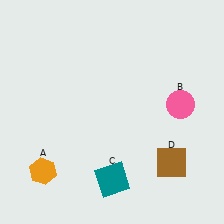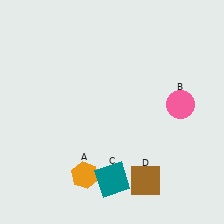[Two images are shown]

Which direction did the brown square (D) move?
The brown square (D) moved left.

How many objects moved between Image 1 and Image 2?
2 objects moved between the two images.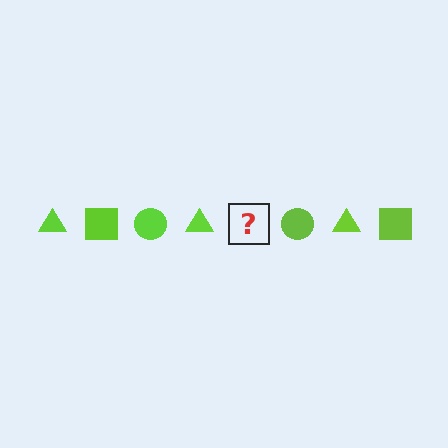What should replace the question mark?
The question mark should be replaced with a lime square.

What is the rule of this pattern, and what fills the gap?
The rule is that the pattern cycles through triangle, square, circle shapes in lime. The gap should be filled with a lime square.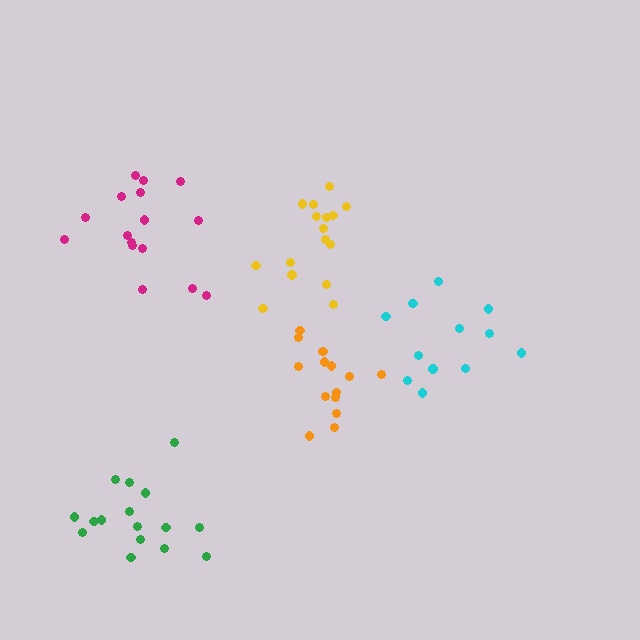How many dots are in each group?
Group 1: 16 dots, Group 2: 15 dots, Group 3: 16 dots, Group 4: 16 dots, Group 5: 13 dots (76 total).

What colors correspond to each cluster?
The clusters are colored: green, orange, yellow, magenta, cyan.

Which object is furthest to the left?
The green cluster is leftmost.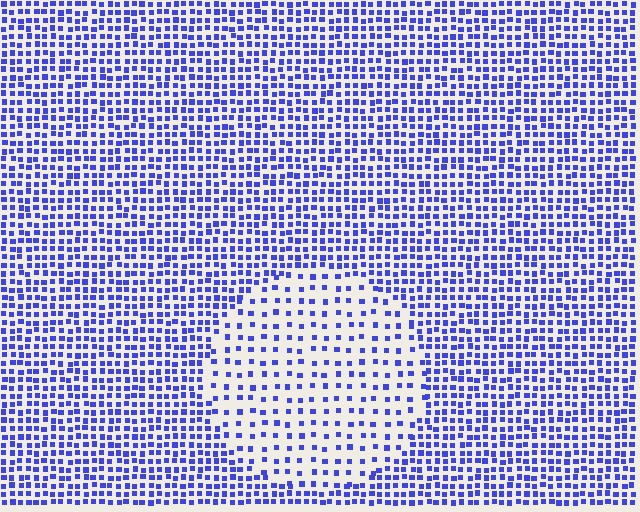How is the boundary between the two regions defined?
The boundary is defined by a change in element density (approximately 2.3x ratio). All elements are the same color, size, and shape.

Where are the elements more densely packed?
The elements are more densely packed outside the circle boundary.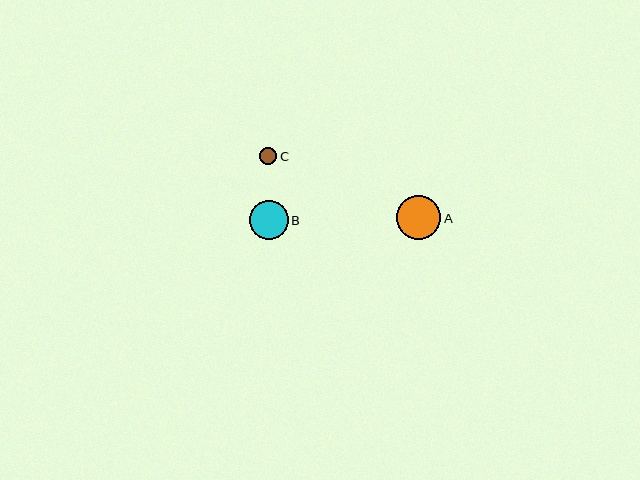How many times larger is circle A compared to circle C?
Circle A is approximately 2.5 times the size of circle C.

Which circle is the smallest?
Circle C is the smallest with a size of approximately 17 pixels.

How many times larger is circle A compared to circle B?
Circle A is approximately 1.1 times the size of circle B.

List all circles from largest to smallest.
From largest to smallest: A, B, C.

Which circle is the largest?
Circle A is the largest with a size of approximately 44 pixels.